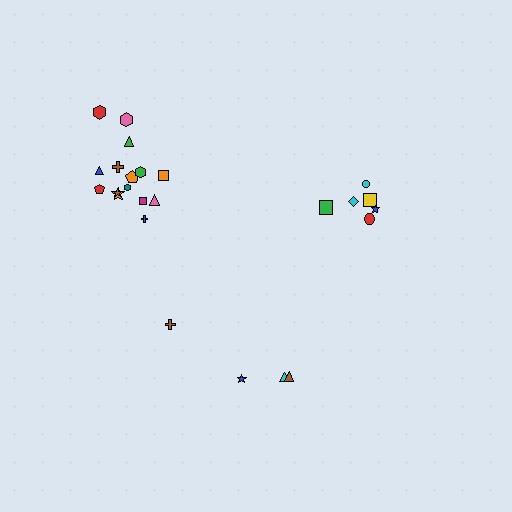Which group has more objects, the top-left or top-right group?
The top-left group.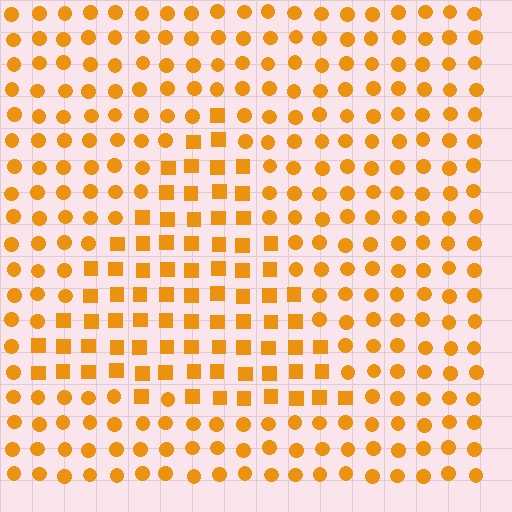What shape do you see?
I see a triangle.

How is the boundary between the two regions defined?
The boundary is defined by a change in element shape: squares inside vs. circles outside. All elements share the same color and spacing.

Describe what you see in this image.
The image is filled with small orange elements arranged in a uniform grid. A triangle-shaped region contains squares, while the surrounding area contains circles. The boundary is defined purely by the change in element shape.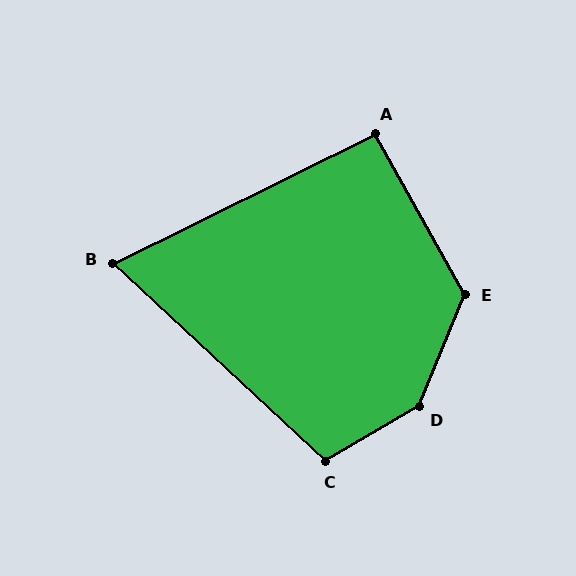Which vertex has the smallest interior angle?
B, at approximately 69 degrees.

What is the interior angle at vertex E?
Approximately 129 degrees (obtuse).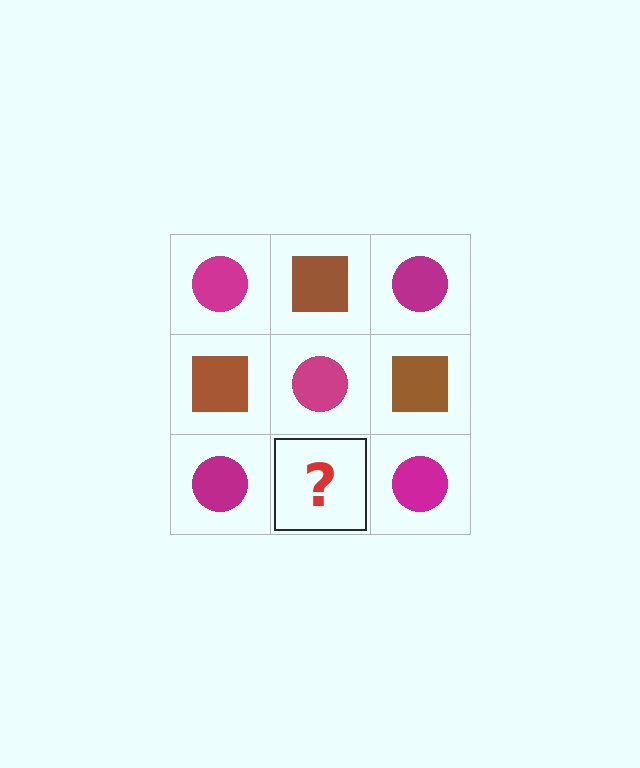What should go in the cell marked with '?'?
The missing cell should contain a brown square.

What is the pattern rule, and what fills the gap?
The rule is that it alternates magenta circle and brown square in a checkerboard pattern. The gap should be filled with a brown square.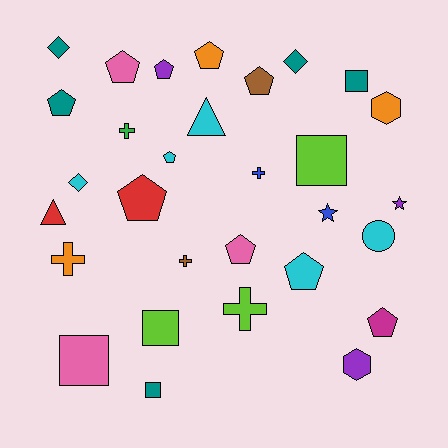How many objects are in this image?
There are 30 objects.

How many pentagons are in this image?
There are 10 pentagons.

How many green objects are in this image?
There is 1 green object.